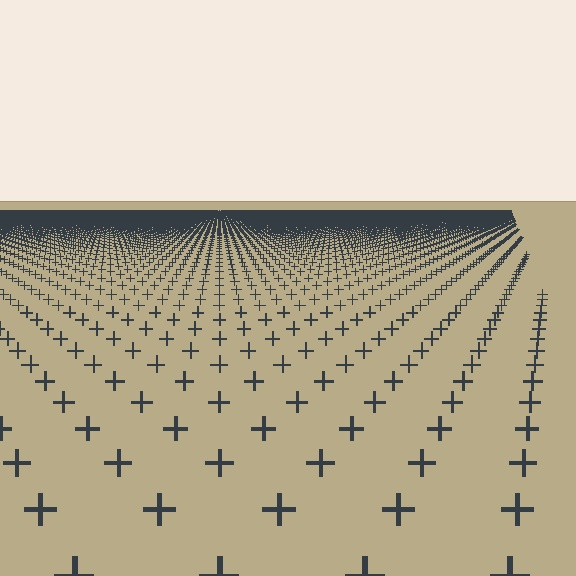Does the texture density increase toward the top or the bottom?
Density increases toward the top.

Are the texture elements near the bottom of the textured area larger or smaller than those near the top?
Larger. Near the bottom, elements are closer to the viewer and appear at a bigger on-screen size.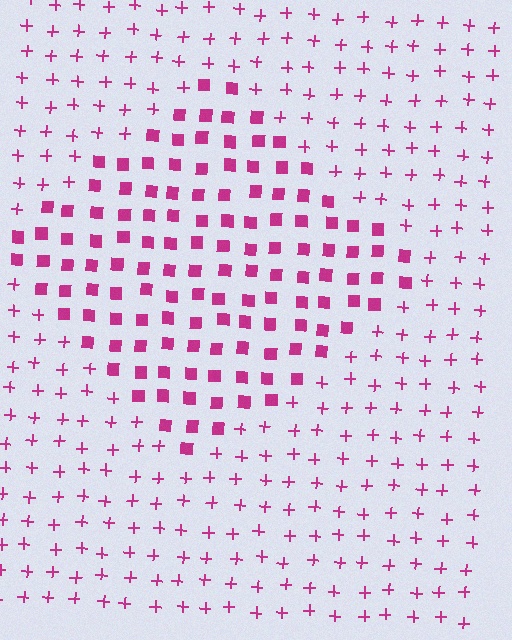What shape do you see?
I see a diamond.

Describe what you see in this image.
The image is filled with small magenta elements arranged in a uniform grid. A diamond-shaped region contains squares, while the surrounding area contains plus signs. The boundary is defined purely by the change in element shape.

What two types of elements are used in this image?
The image uses squares inside the diamond region and plus signs outside it.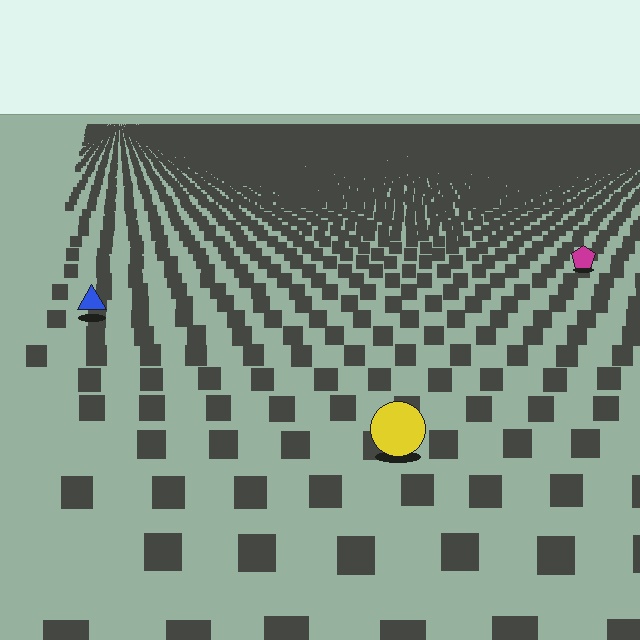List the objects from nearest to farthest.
From nearest to farthest: the yellow circle, the blue triangle, the magenta pentagon.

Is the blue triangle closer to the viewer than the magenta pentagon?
Yes. The blue triangle is closer — you can tell from the texture gradient: the ground texture is coarser near it.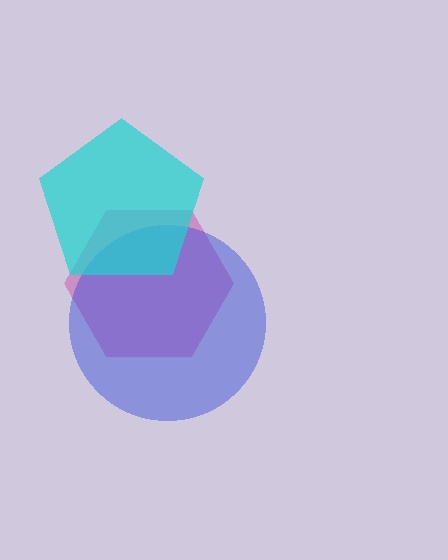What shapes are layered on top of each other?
The layered shapes are: a magenta hexagon, a blue circle, a cyan pentagon.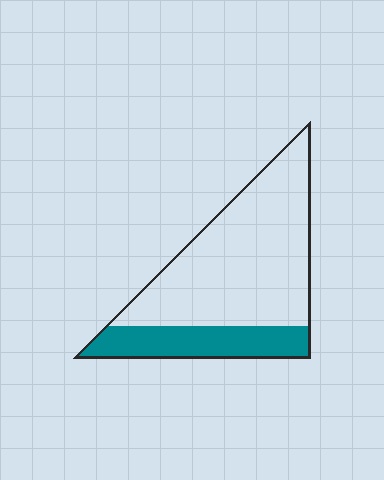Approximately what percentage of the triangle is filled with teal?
Approximately 25%.